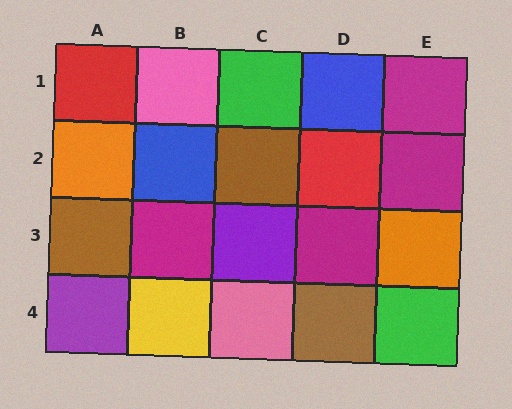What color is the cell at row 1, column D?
Blue.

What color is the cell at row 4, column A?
Purple.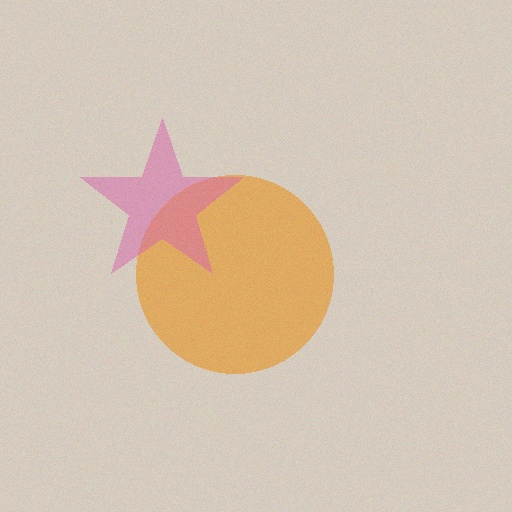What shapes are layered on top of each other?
The layered shapes are: an orange circle, a pink star.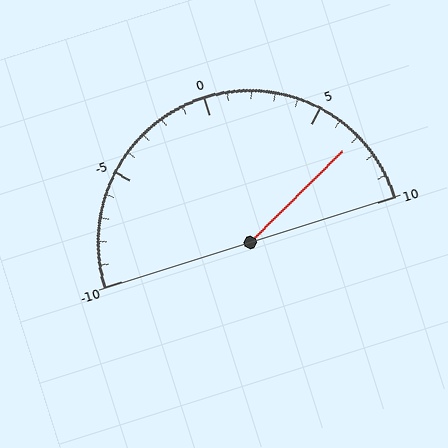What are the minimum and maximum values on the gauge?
The gauge ranges from -10 to 10.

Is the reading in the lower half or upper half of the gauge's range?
The reading is in the upper half of the range (-10 to 10).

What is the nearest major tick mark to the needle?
The nearest major tick mark is 5.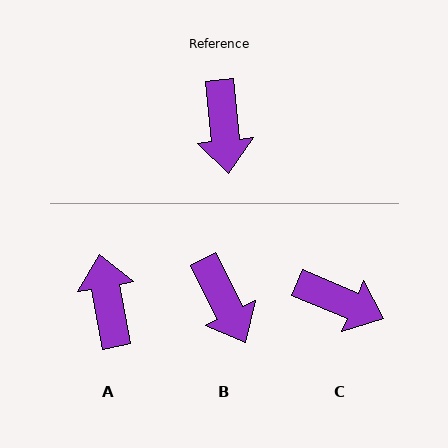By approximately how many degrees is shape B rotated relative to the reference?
Approximately 21 degrees counter-clockwise.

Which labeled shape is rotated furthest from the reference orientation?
A, about 175 degrees away.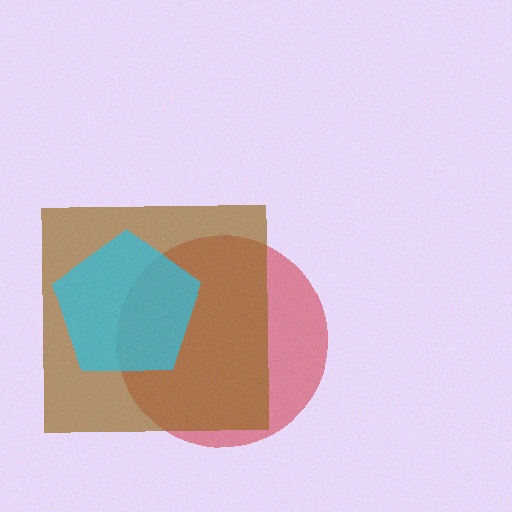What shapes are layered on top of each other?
The layered shapes are: a red circle, a brown square, a cyan pentagon.